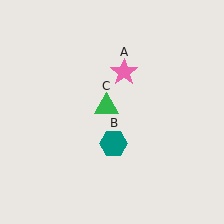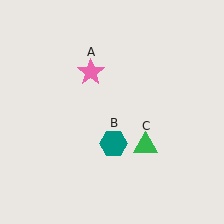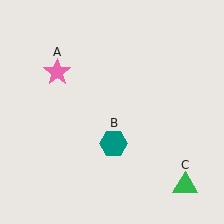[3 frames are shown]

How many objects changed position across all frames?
2 objects changed position: pink star (object A), green triangle (object C).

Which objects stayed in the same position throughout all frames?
Teal hexagon (object B) remained stationary.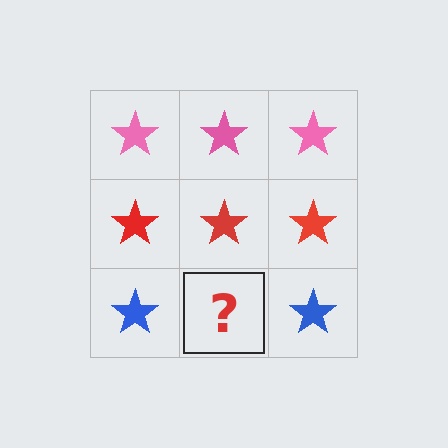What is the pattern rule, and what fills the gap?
The rule is that each row has a consistent color. The gap should be filled with a blue star.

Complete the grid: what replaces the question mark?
The question mark should be replaced with a blue star.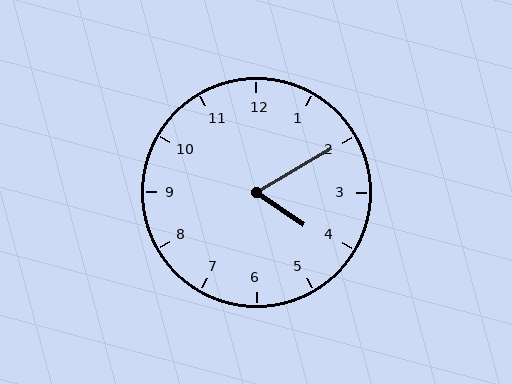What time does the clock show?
4:10.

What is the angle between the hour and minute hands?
Approximately 65 degrees.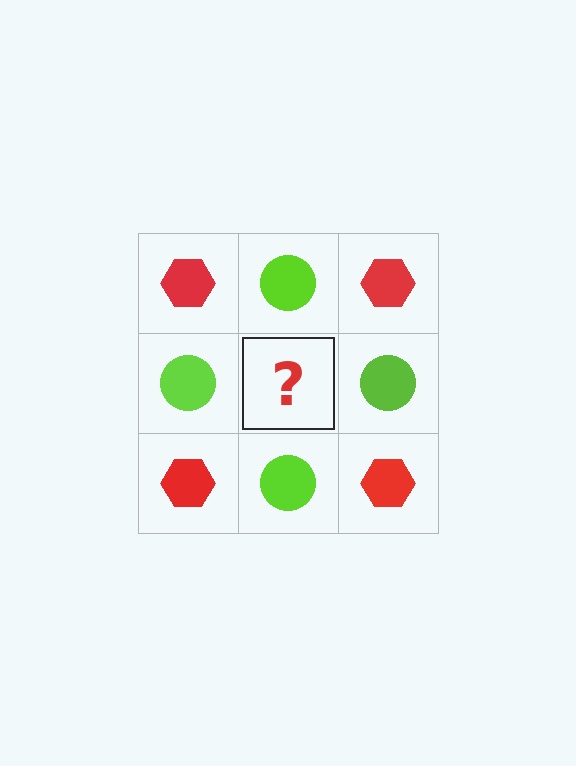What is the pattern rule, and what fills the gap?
The rule is that it alternates red hexagon and lime circle in a checkerboard pattern. The gap should be filled with a red hexagon.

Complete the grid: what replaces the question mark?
The question mark should be replaced with a red hexagon.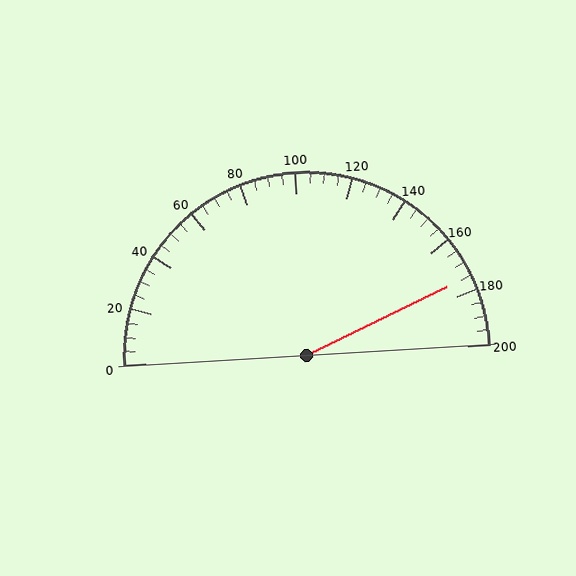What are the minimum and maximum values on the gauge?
The gauge ranges from 0 to 200.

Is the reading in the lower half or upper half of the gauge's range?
The reading is in the upper half of the range (0 to 200).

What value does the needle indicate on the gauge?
The needle indicates approximately 175.